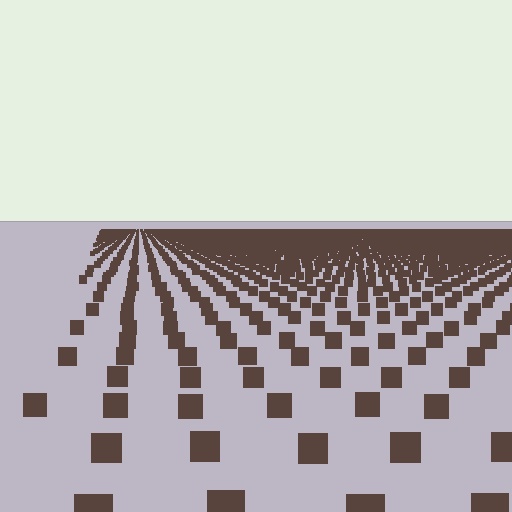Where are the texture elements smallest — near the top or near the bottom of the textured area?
Near the top.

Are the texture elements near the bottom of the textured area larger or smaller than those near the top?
Larger. Near the bottom, elements are closer to the viewer and appear at a bigger on-screen size.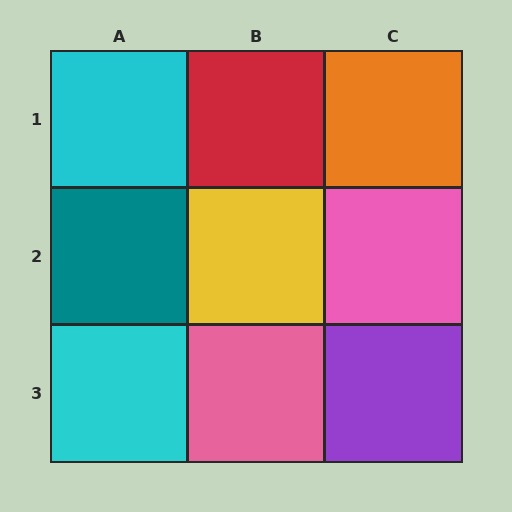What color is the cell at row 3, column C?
Purple.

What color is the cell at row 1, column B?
Red.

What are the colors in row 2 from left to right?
Teal, yellow, pink.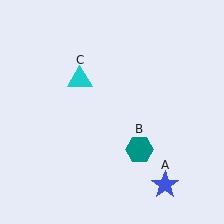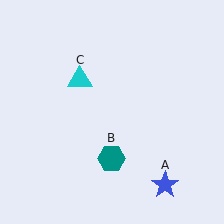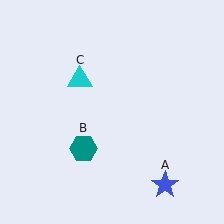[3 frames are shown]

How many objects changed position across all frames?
1 object changed position: teal hexagon (object B).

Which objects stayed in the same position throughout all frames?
Blue star (object A) and cyan triangle (object C) remained stationary.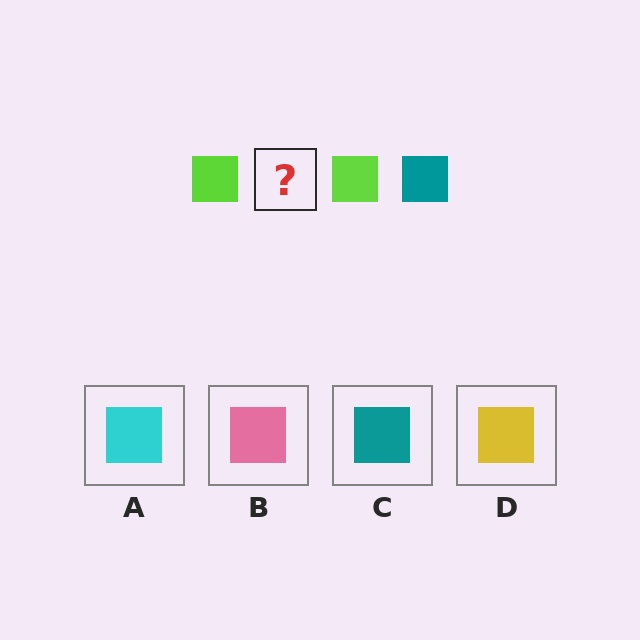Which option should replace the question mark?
Option C.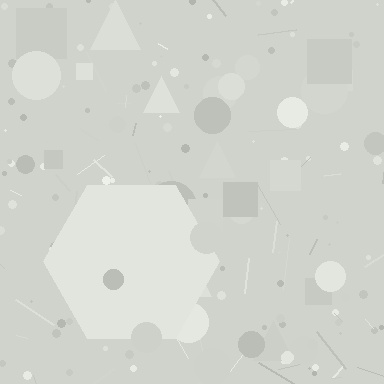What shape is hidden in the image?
A hexagon is hidden in the image.